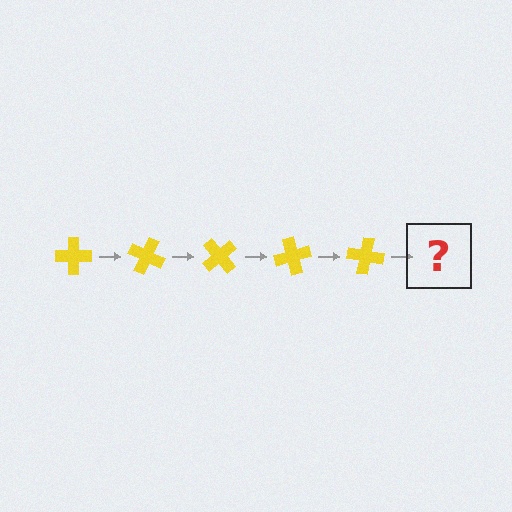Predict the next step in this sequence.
The next step is a yellow cross rotated 125 degrees.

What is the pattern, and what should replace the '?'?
The pattern is that the cross rotates 25 degrees each step. The '?' should be a yellow cross rotated 125 degrees.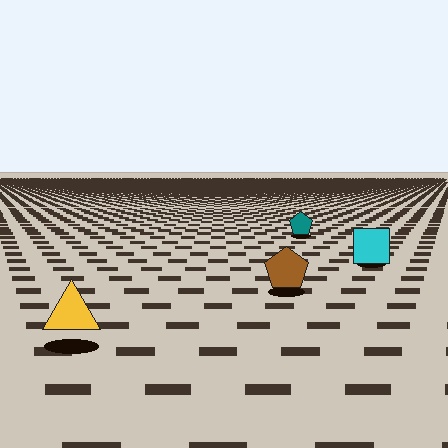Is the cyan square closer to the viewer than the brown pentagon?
No. The brown pentagon is closer — you can tell from the texture gradient: the ground texture is coarser near it.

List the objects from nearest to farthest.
From nearest to farthest: the yellow triangle, the brown pentagon, the cyan square, the teal pentagon.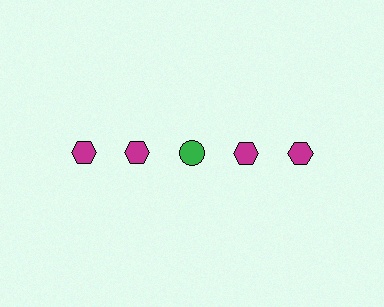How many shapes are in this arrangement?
There are 5 shapes arranged in a grid pattern.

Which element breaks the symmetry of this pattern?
The green circle in the top row, center column breaks the symmetry. All other shapes are magenta hexagons.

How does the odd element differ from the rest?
It differs in both color (green instead of magenta) and shape (circle instead of hexagon).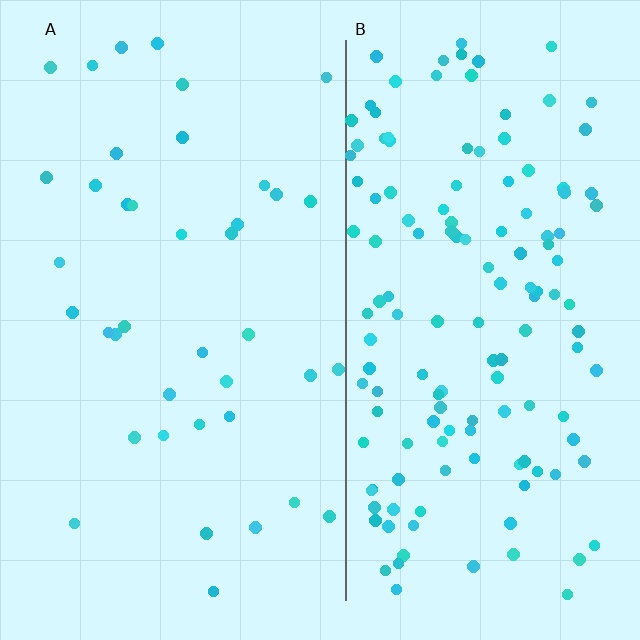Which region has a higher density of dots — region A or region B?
B (the right).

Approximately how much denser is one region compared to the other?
Approximately 3.6× — region B over region A.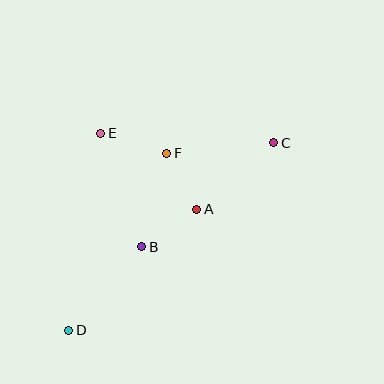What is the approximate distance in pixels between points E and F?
The distance between E and F is approximately 69 pixels.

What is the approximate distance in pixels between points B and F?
The distance between B and F is approximately 97 pixels.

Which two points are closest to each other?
Points A and F are closest to each other.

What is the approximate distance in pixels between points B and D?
The distance between B and D is approximately 111 pixels.